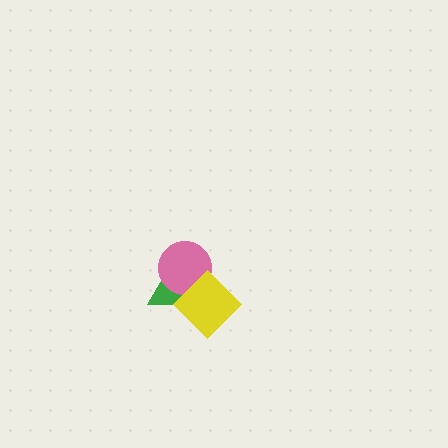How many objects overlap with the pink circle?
2 objects overlap with the pink circle.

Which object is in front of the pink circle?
The yellow diamond is in front of the pink circle.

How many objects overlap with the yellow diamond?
2 objects overlap with the yellow diamond.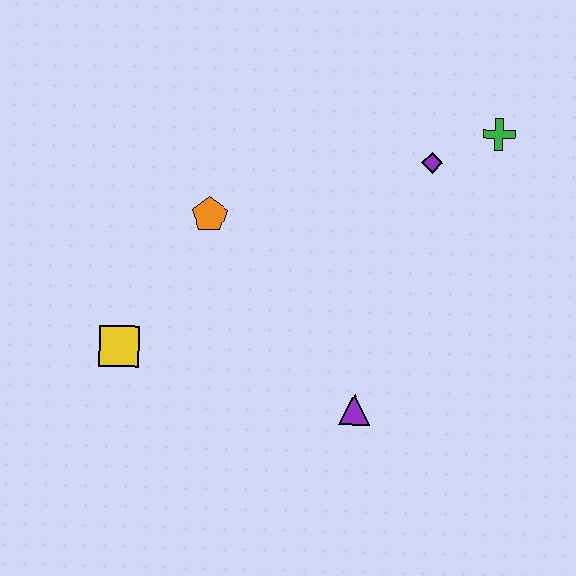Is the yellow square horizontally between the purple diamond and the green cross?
No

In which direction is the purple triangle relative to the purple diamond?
The purple triangle is below the purple diamond.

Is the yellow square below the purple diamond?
Yes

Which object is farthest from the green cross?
The yellow square is farthest from the green cross.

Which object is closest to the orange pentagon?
The yellow square is closest to the orange pentagon.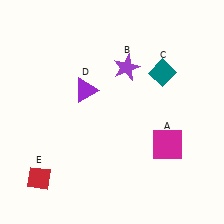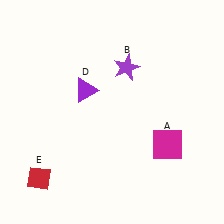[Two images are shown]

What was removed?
The teal diamond (C) was removed in Image 2.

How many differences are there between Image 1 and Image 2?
There is 1 difference between the two images.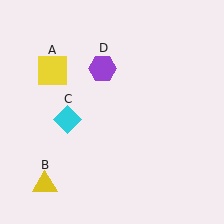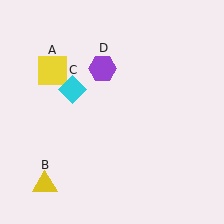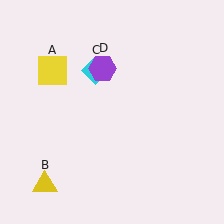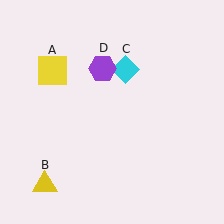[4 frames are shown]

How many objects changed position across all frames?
1 object changed position: cyan diamond (object C).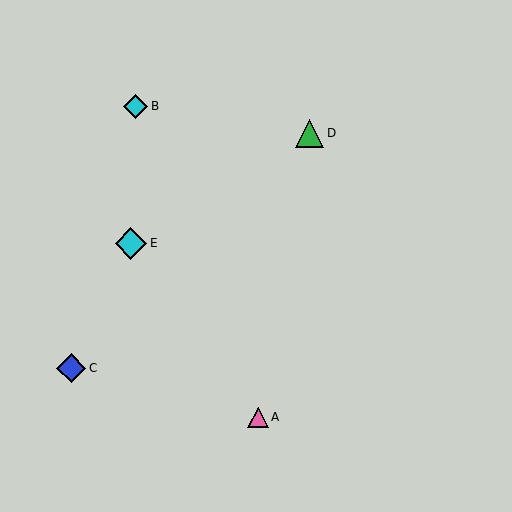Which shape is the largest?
The cyan diamond (labeled E) is the largest.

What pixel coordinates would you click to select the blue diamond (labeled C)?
Click at (71, 368) to select the blue diamond C.